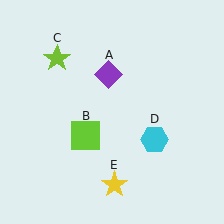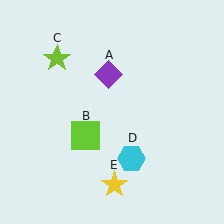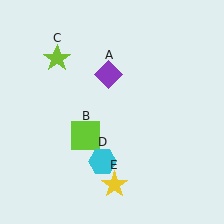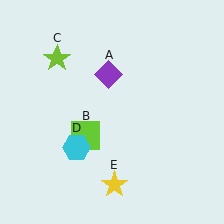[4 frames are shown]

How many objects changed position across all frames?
1 object changed position: cyan hexagon (object D).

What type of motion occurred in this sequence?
The cyan hexagon (object D) rotated clockwise around the center of the scene.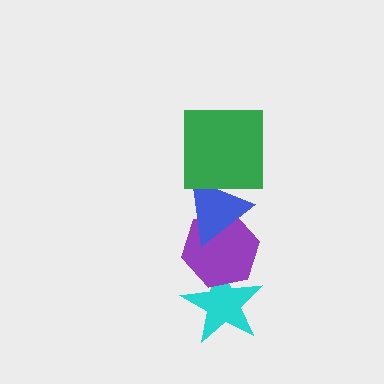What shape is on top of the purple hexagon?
The blue triangle is on top of the purple hexagon.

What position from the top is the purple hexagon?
The purple hexagon is 3rd from the top.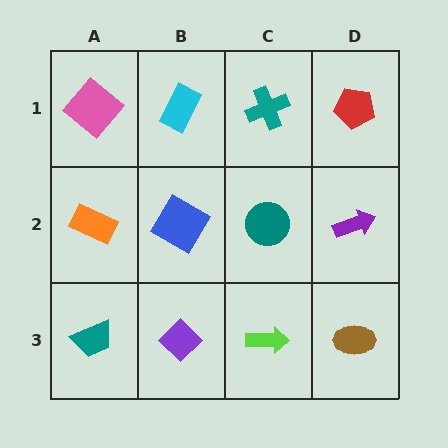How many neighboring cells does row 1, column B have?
3.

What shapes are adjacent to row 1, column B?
A blue diamond (row 2, column B), a pink diamond (row 1, column A), a teal cross (row 1, column C).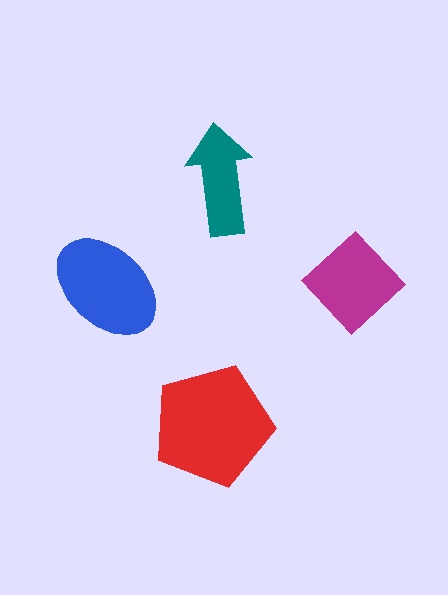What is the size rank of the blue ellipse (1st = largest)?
2nd.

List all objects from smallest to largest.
The teal arrow, the magenta diamond, the blue ellipse, the red pentagon.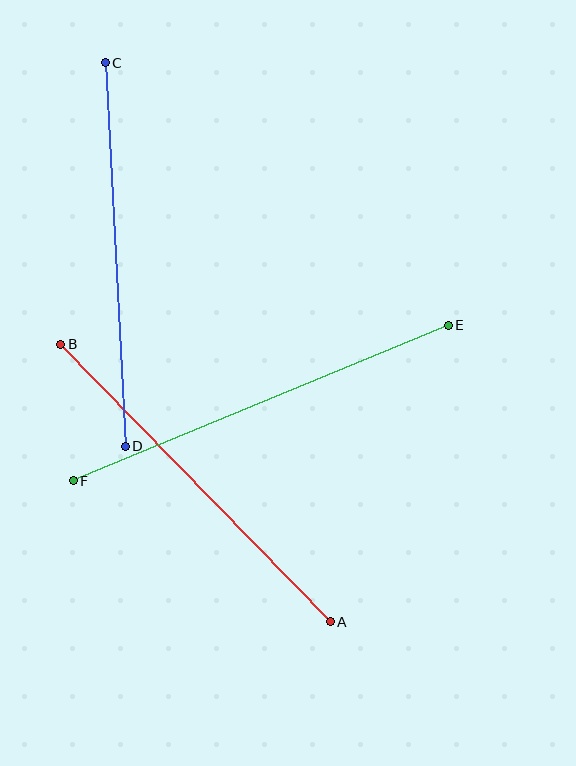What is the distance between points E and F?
The distance is approximately 406 pixels.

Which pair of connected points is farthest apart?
Points E and F are farthest apart.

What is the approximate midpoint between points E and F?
The midpoint is at approximately (261, 403) pixels.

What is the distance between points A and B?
The distance is approximately 387 pixels.